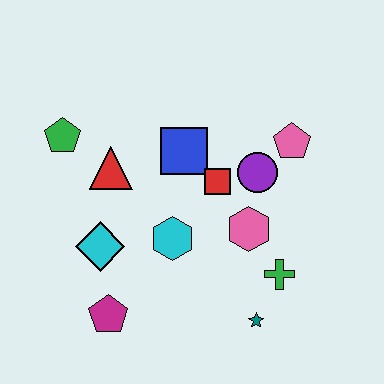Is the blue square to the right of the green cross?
No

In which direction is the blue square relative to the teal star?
The blue square is above the teal star.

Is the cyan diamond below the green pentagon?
Yes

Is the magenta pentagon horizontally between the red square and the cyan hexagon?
No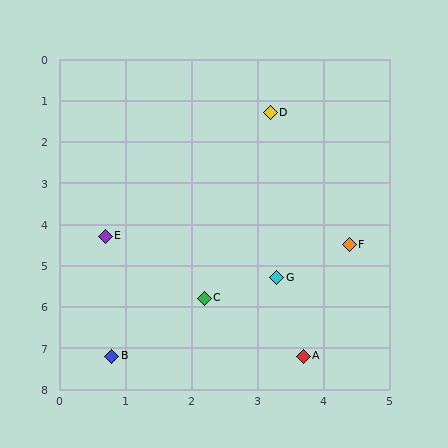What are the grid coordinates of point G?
Point G is at approximately (3.3, 5.3).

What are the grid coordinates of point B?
Point B is at approximately (0.8, 7.2).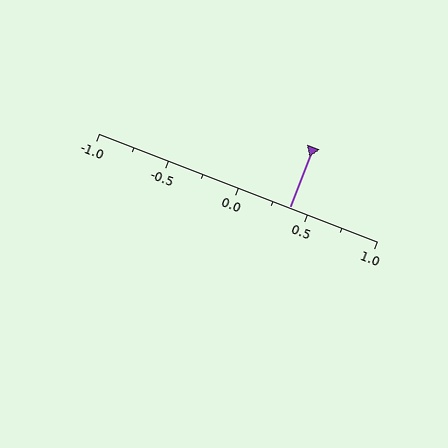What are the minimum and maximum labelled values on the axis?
The axis runs from -1.0 to 1.0.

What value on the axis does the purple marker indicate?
The marker indicates approximately 0.38.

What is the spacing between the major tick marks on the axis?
The major ticks are spaced 0.5 apart.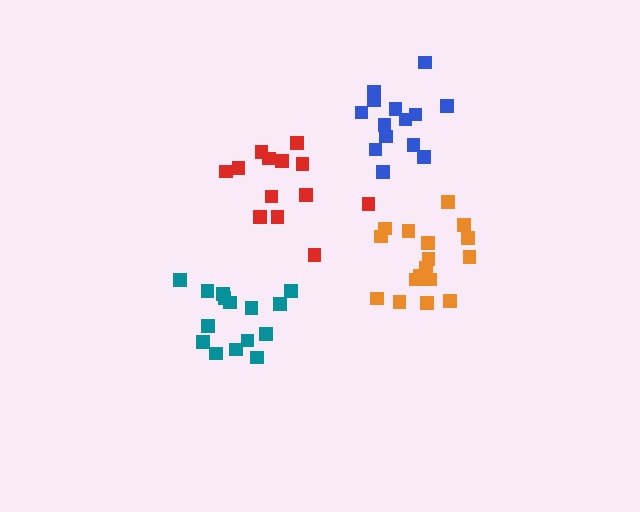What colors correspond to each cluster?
The clusters are colored: teal, blue, orange, red.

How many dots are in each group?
Group 1: 15 dots, Group 2: 14 dots, Group 3: 17 dots, Group 4: 13 dots (59 total).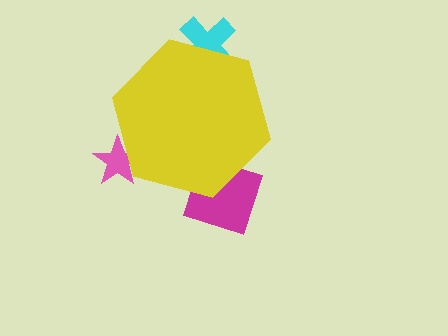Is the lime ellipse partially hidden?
Yes, the lime ellipse is partially hidden behind the yellow hexagon.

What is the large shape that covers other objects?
A yellow hexagon.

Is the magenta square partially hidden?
Yes, the magenta square is partially hidden behind the yellow hexagon.